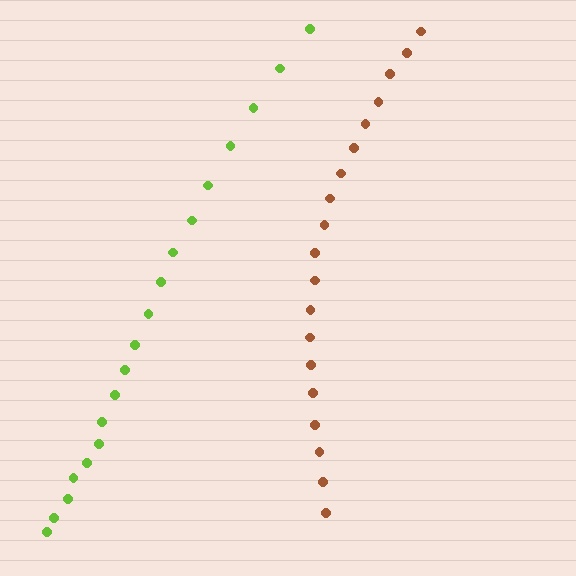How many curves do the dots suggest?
There are 2 distinct paths.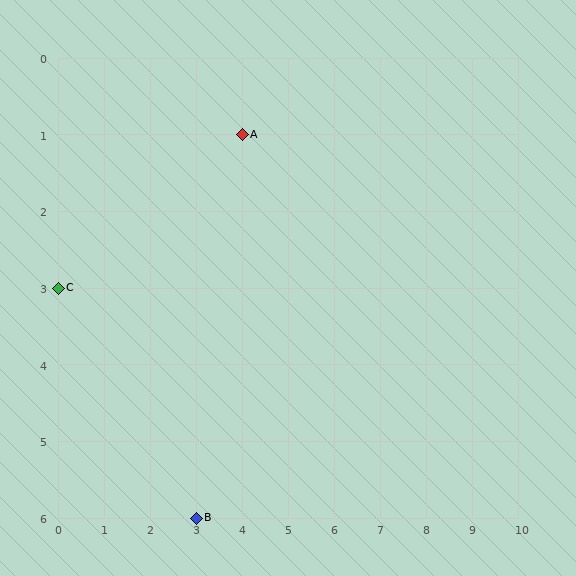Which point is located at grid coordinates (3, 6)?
Point B is at (3, 6).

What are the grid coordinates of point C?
Point C is at grid coordinates (0, 3).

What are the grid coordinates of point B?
Point B is at grid coordinates (3, 6).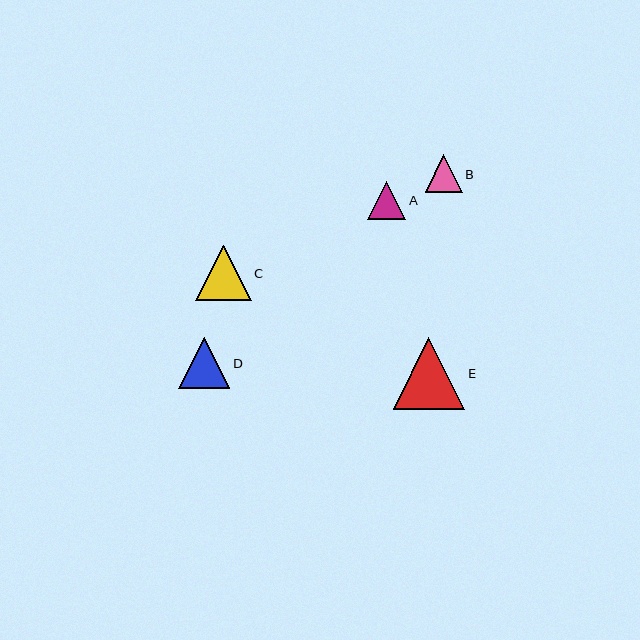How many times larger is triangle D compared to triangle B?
Triangle D is approximately 1.4 times the size of triangle B.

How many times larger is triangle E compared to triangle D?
Triangle E is approximately 1.4 times the size of triangle D.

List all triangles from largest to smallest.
From largest to smallest: E, C, D, A, B.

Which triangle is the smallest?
Triangle B is the smallest with a size of approximately 37 pixels.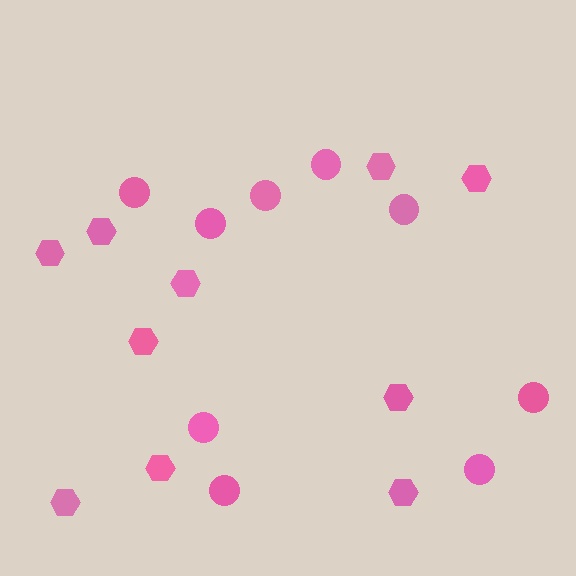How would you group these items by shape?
There are 2 groups: one group of hexagons (10) and one group of circles (9).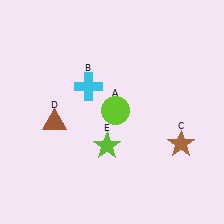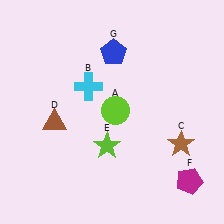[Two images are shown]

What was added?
A magenta pentagon (F), a blue pentagon (G) were added in Image 2.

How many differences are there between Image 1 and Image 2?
There are 2 differences between the two images.